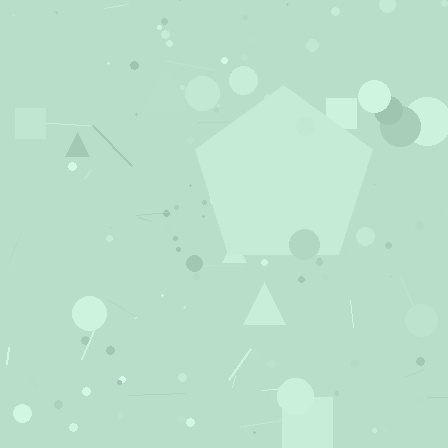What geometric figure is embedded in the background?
A pentagon is embedded in the background.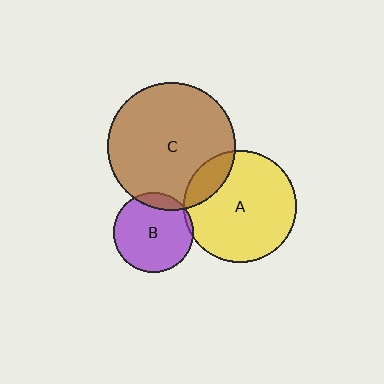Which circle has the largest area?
Circle C (brown).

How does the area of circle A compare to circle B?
Approximately 2.0 times.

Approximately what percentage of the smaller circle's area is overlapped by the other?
Approximately 10%.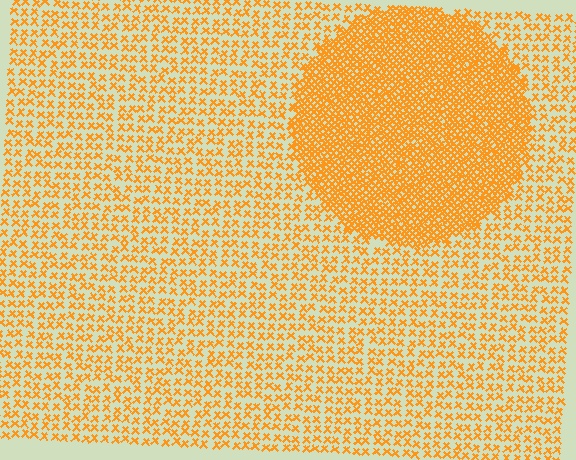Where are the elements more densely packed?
The elements are more densely packed inside the circle boundary.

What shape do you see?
I see a circle.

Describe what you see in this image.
The image contains small orange elements arranged at two different densities. A circle-shaped region is visible where the elements are more densely packed than the surrounding area.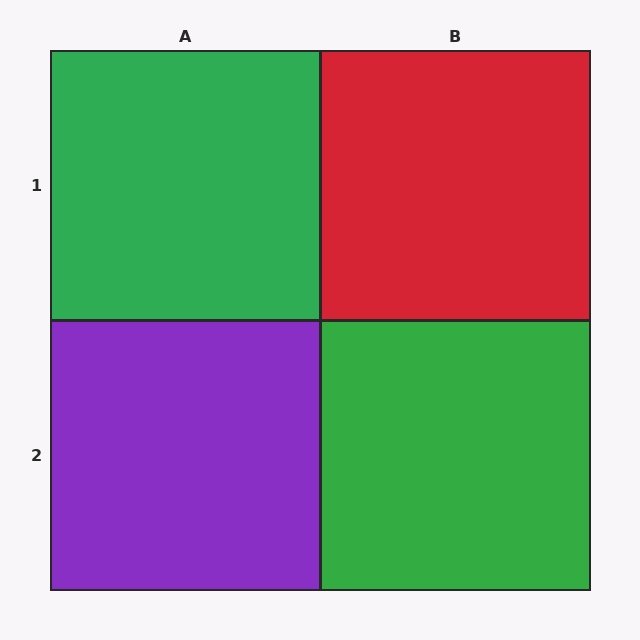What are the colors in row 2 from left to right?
Purple, green.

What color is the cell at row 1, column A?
Green.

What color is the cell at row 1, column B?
Red.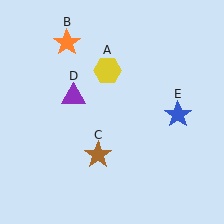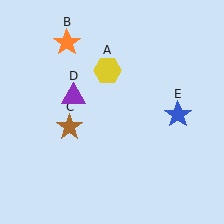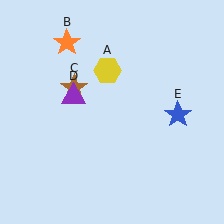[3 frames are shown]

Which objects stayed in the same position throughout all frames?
Yellow hexagon (object A) and orange star (object B) and purple triangle (object D) and blue star (object E) remained stationary.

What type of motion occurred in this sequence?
The brown star (object C) rotated clockwise around the center of the scene.